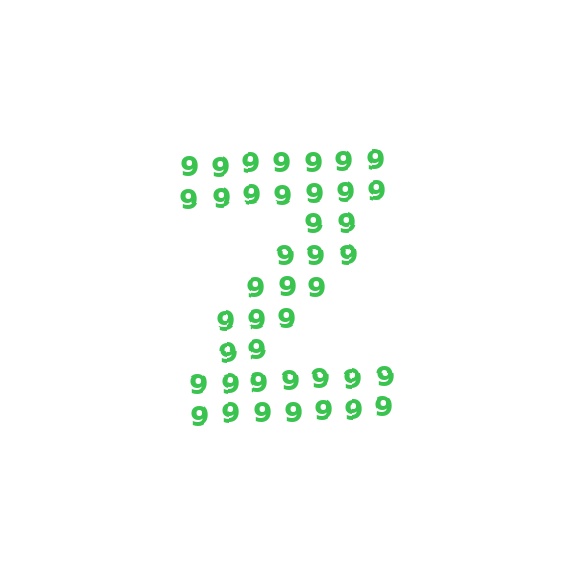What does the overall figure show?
The overall figure shows the letter Z.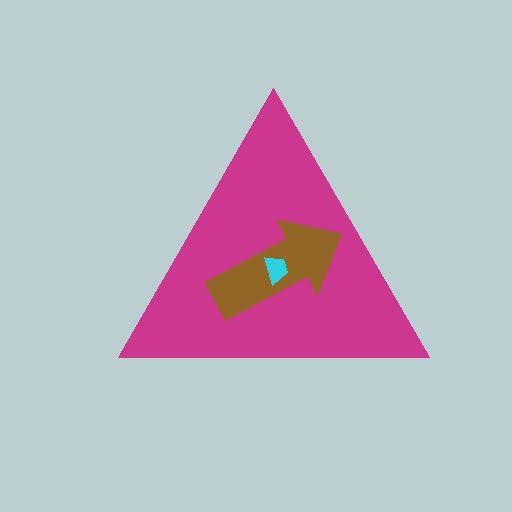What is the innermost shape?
The cyan trapezoid.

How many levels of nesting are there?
3.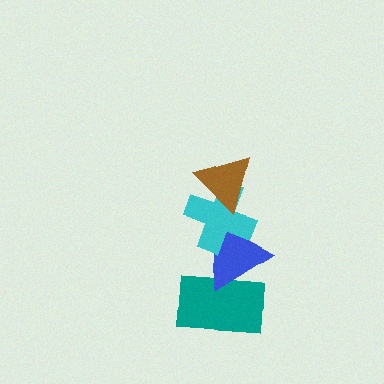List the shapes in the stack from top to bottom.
From top to bottom: the brown triangle, the cyan cross, the blue triangle, the teal rectangle.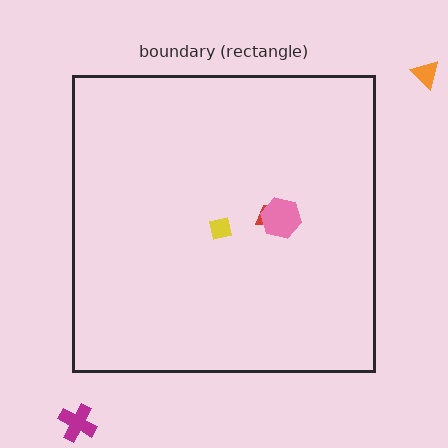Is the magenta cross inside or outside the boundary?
Outside.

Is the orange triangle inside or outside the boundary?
Outside.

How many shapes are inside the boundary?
3 inside, 2 outside.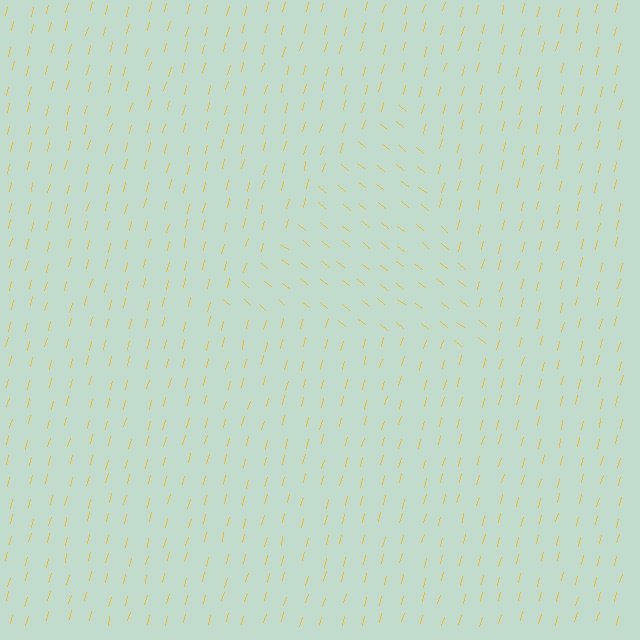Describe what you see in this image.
The image is filled with small yellow line segments. A triangle region in the image has lines oriented differently from the surrounding lines, creating a visible texture boundary.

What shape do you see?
I see a triangle.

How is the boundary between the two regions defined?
The boundary is defined purely by a change in line orientation (approximately 66 degrees difference). All lines are the same color and thickness.